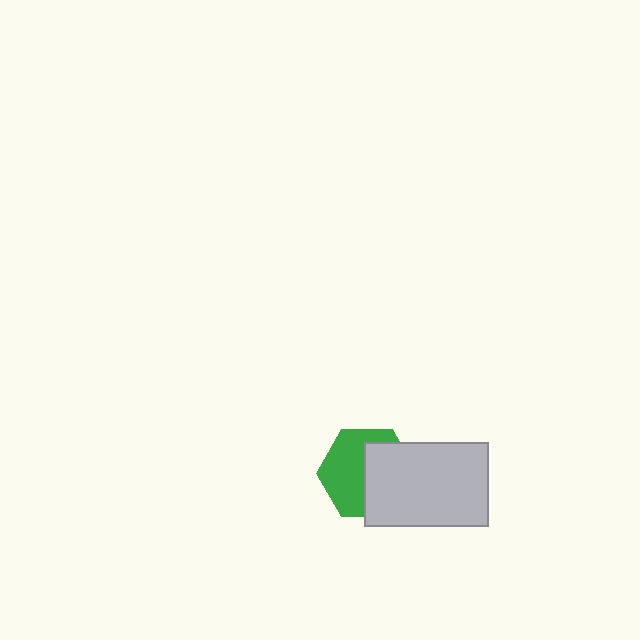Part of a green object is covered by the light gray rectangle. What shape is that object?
It is a hexagon.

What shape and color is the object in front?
The object in front is a light gray rectangle.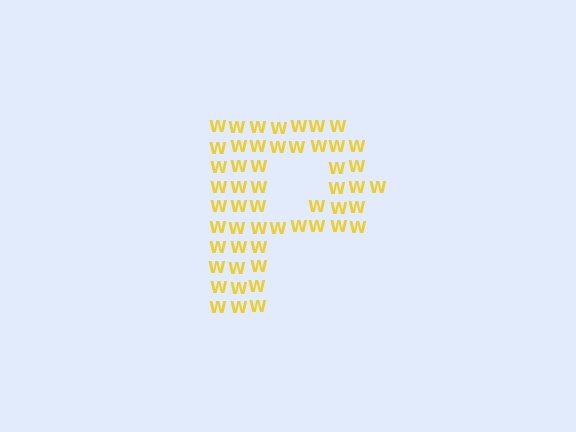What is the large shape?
The large shape is the letter P.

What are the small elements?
The small elements are letter W's.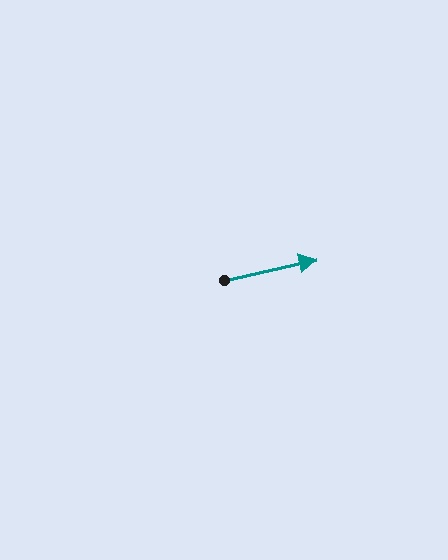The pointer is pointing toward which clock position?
Roughly 3 o'clock.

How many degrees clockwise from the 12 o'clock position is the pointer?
Approximately 77 degrees.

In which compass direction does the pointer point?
East.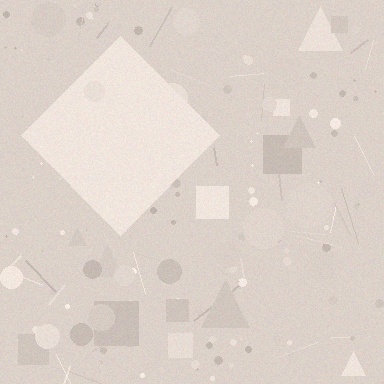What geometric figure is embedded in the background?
A diamond is embedded in the background.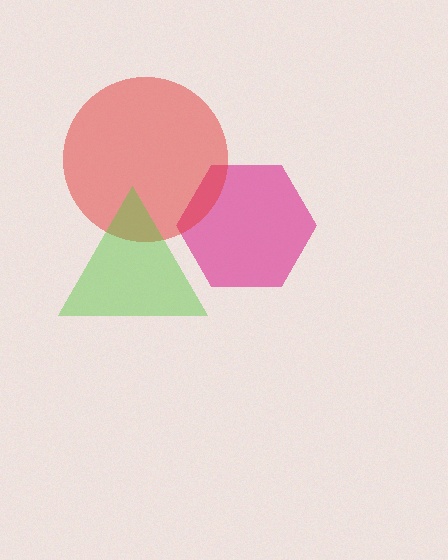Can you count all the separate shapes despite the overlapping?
Yes, there are 3 separate shapes.